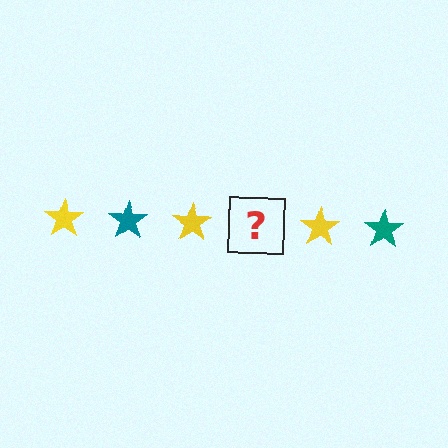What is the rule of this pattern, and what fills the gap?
The rule is that the pattern cycles through yellow, teal stars. The gap should be filled with a teal star.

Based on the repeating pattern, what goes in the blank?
The blank should be a teal star.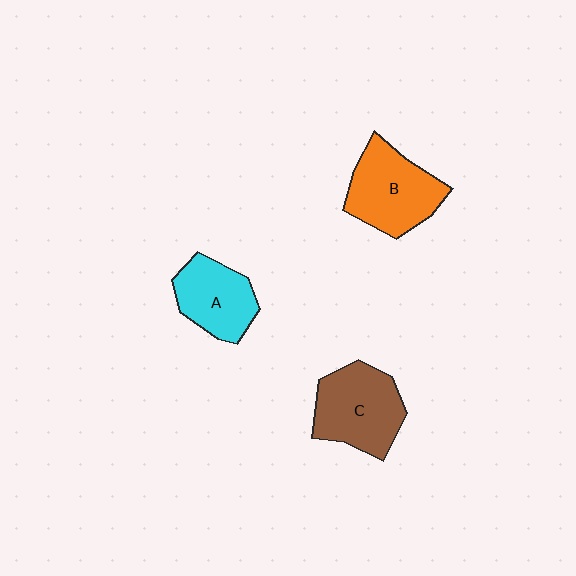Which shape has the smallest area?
Shape A (cyan).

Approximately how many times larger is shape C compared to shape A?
Approximately 1.3 times.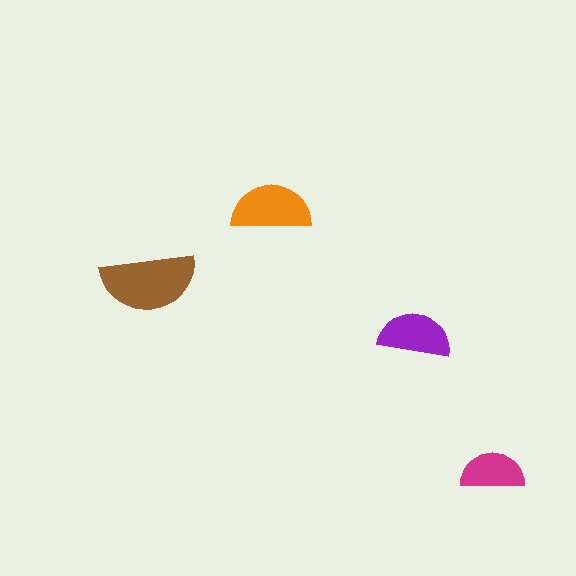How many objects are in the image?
There are 4 objects in the image.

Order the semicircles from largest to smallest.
the brown one, the orange one, the purple one, the magenta one.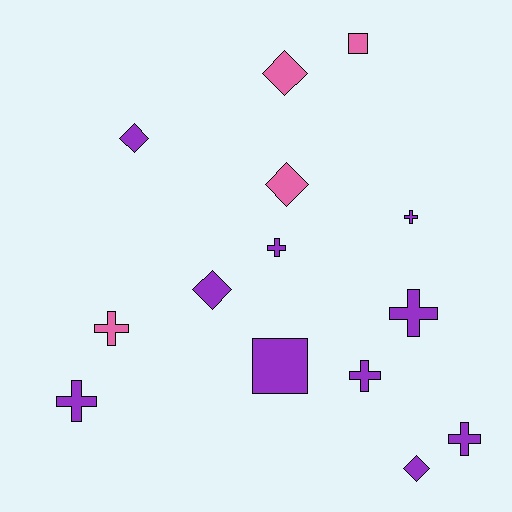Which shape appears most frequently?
Cross, with 7 objects.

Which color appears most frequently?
Purple, with 10 objects.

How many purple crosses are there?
There are 6 purple crosses.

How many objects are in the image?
There are 14 objects.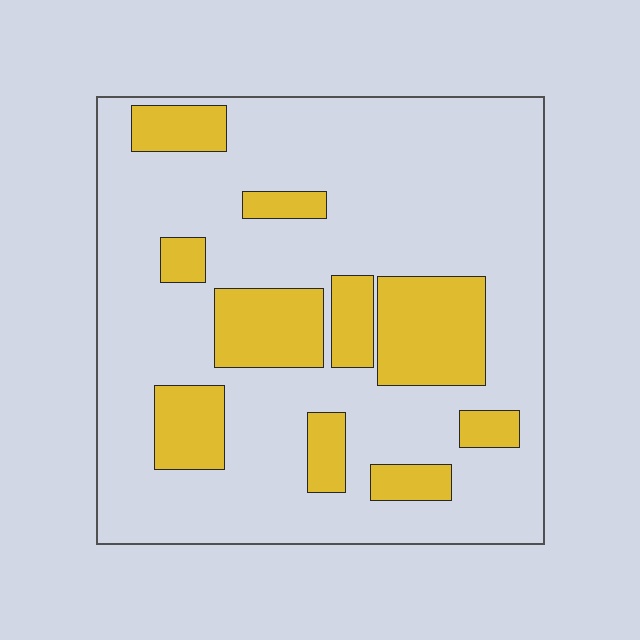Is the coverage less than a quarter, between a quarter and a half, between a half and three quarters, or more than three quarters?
Less than a quarter.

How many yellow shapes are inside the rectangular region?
10.